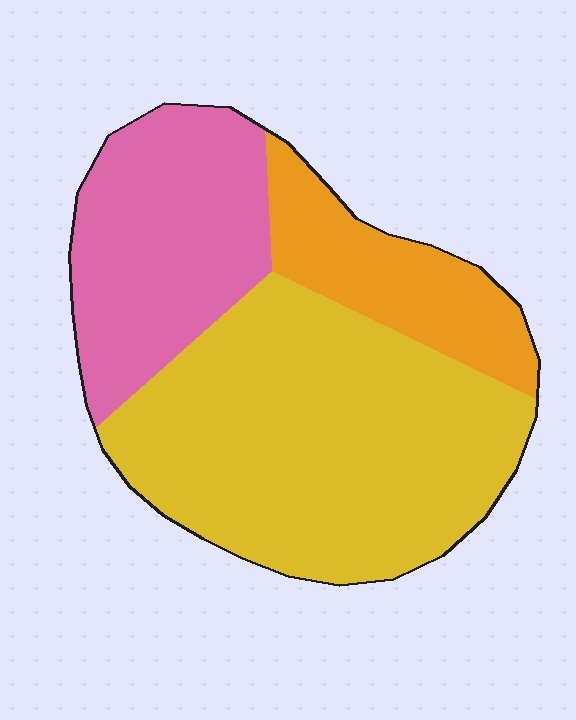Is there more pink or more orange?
Pink.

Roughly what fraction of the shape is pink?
Pink takes up about one quarter (1/4) of the shape.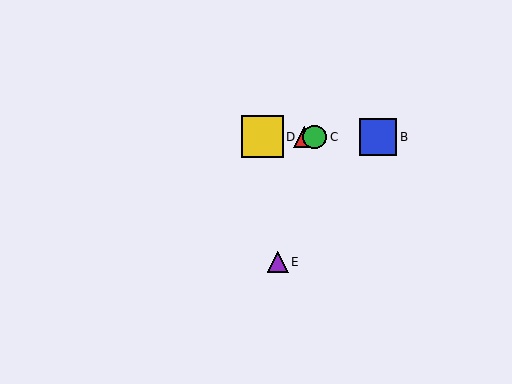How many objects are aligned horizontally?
4 objects (A, B, C, D) are aligned horizontally.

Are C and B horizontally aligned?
Yes, both are at y≈137.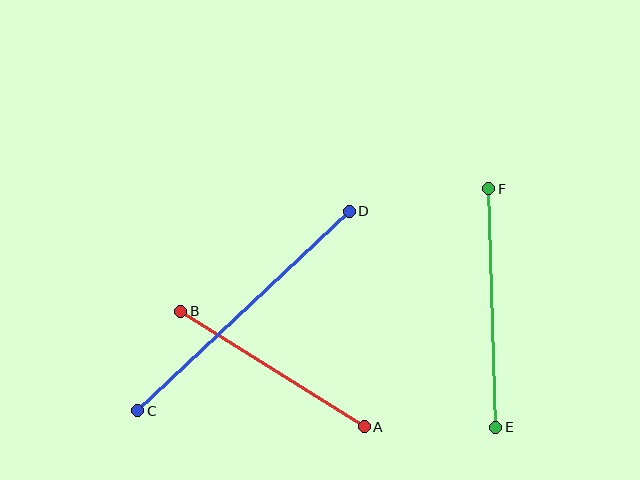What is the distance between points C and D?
The distance is approximately 291 pixels.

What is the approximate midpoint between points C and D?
The midpoint is at approximately (243, 311) pixels.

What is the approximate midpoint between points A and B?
The midpoint is at approximately (273, 369) pixels.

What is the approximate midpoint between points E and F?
The midpoint is at approximately (492, 308) pixels.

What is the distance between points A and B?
The distance is approximately 217 pixels.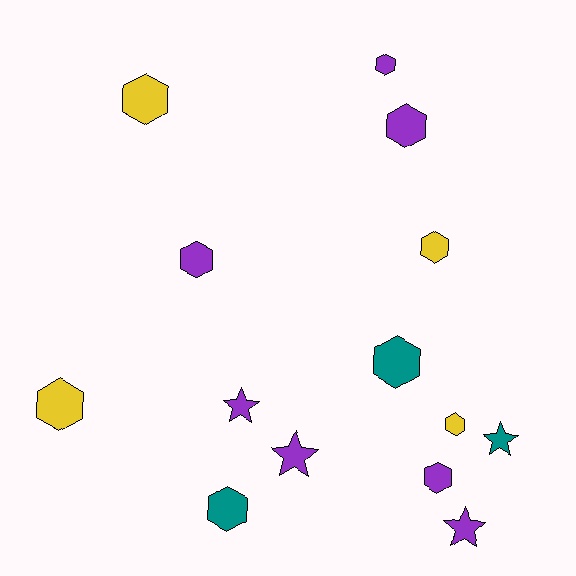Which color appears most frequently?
Purple, with 7 objects.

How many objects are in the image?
There are 14 objects.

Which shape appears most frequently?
Hexagon, with 10 objects.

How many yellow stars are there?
There are no yellow stars.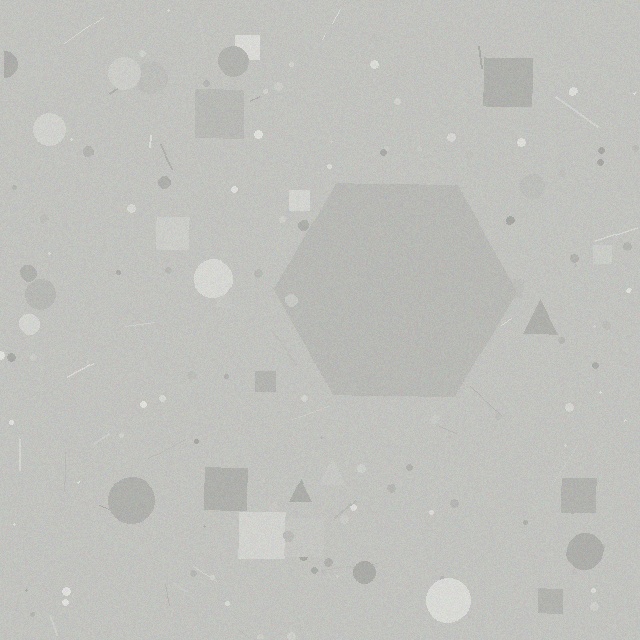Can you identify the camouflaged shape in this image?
The camouflaged shape is a hexagon.